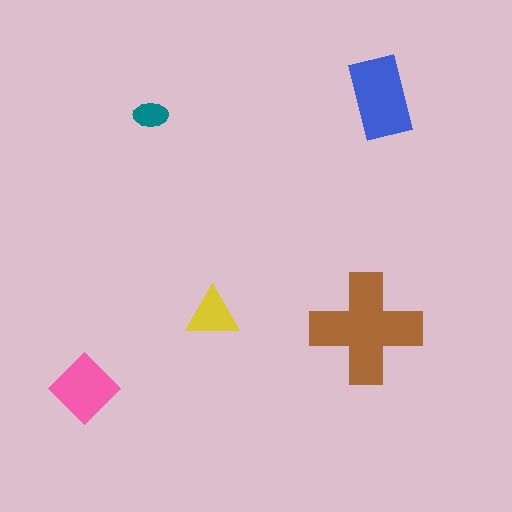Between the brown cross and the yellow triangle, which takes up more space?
The brown cross.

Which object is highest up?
The blue rectangle is topmost.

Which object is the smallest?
The teal ellipse.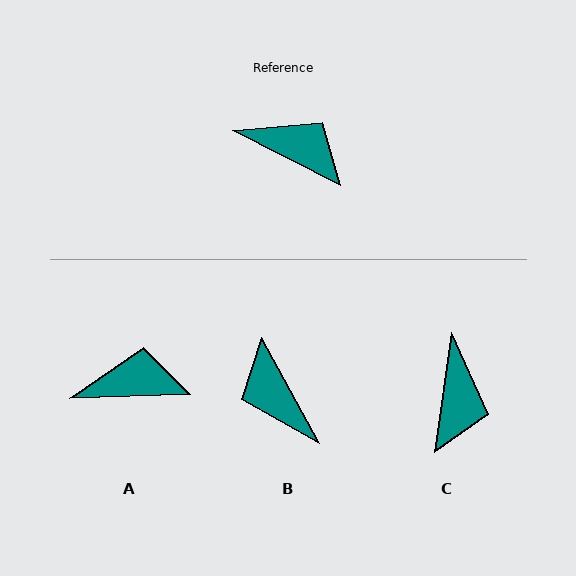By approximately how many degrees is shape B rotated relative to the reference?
Approximately 145 degrees counter-clockwise.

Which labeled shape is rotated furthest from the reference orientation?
B, about 145 degrees away.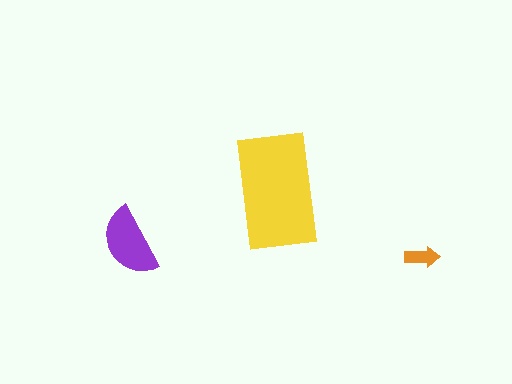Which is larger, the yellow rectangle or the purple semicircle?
The yellow rectangle.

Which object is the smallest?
The orange arrow.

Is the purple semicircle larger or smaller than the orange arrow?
Larger.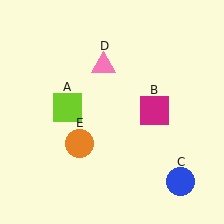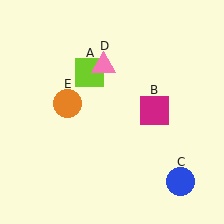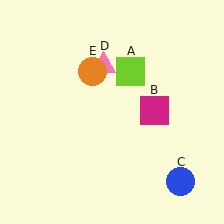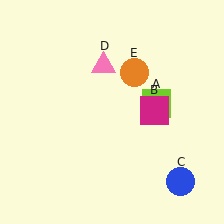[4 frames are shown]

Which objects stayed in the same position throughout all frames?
Magenta square (object B) and blue circle (object C) and pink triangle (object D) remained stationary.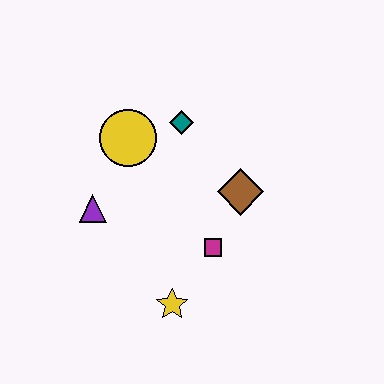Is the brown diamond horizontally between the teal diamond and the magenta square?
No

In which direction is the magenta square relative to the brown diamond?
The magenta square is below the brown diamond.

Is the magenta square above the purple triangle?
No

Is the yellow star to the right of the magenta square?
No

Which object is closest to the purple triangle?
The yellow circle is closest to the purple triangle.